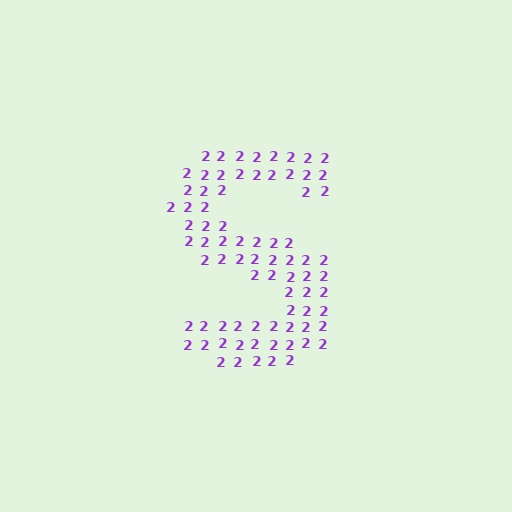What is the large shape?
The large shape is the letter S.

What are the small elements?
The small elements are digit 2's.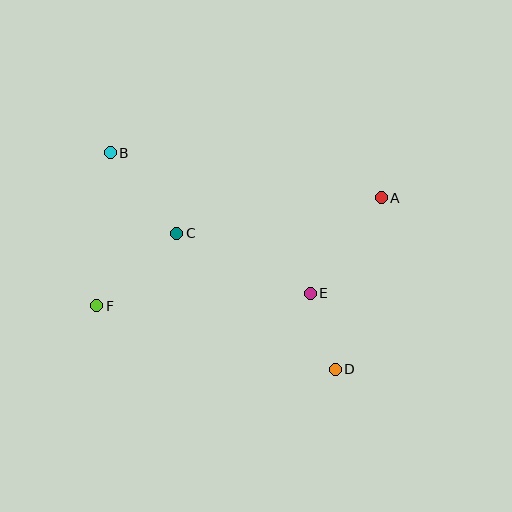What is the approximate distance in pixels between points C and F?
The distance between C and F is approximately 108 pixels.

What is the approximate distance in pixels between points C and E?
The distance between C and E is approximately 147 pixels.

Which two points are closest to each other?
Points D and E are closest to each other.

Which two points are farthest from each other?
Points B and D are farthest from each other.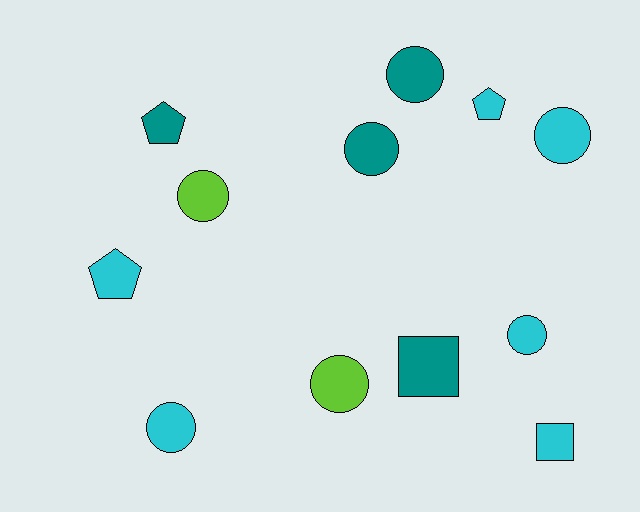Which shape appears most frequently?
Circle, with 7 objects.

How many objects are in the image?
There are 12 objects.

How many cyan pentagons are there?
There are 2 cyan pentagons.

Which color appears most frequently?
Cyan, with 6 objects.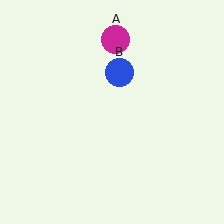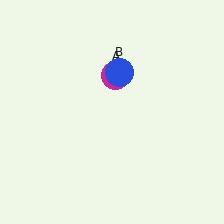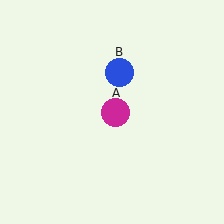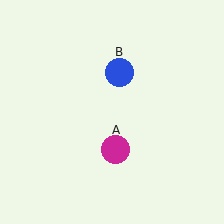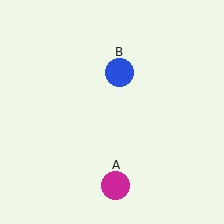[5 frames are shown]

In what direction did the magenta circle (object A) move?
The magenta circle (object A) moved down.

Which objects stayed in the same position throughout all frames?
Blue circle (object B) remained stationary.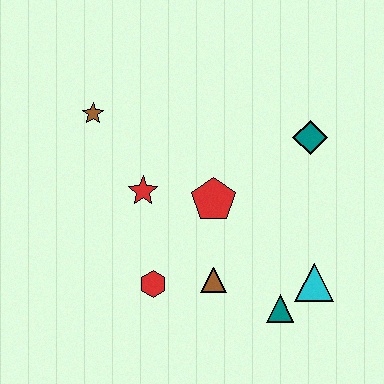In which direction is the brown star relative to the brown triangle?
The brown star is above the brown triangle.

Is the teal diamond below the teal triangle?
No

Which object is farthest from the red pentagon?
The brown star is farthest from the red pentagon.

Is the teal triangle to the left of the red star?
No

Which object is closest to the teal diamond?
The red pentagon is closest to the teal diamond.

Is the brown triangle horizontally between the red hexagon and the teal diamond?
Yes